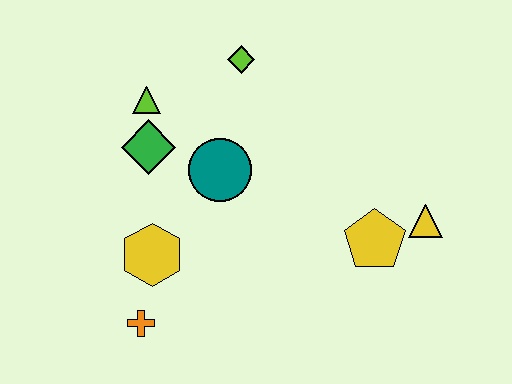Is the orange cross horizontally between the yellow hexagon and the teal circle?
No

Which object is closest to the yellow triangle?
The yellow pentagon is closest to the yellow triangle.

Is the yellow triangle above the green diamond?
No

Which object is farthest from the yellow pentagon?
The lime triangle is farthest from the yellow pentagon.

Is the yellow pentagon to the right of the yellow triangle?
No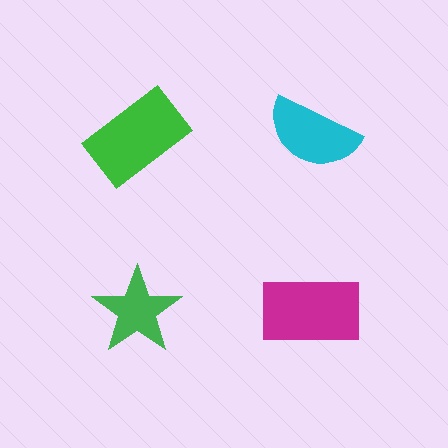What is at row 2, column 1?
A green star.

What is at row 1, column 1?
A green rectangle.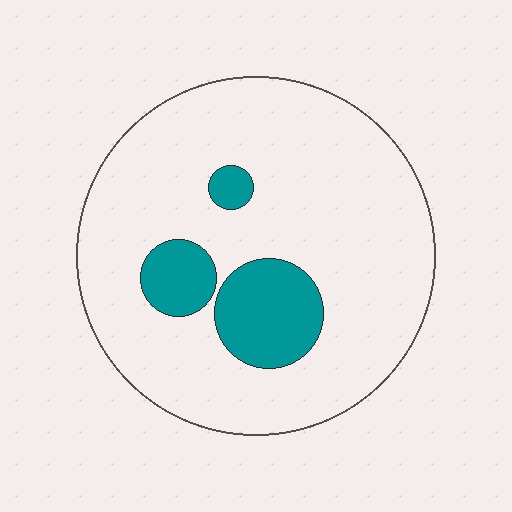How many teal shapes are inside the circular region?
3.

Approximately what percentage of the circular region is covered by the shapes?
Approximately 15%.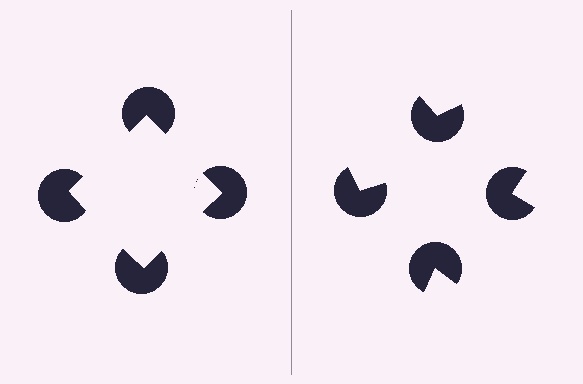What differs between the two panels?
The pac-man discs are positioned identically on both sides; only the wedge orientations differ. On the left they align to a square; on the right they are misaligned.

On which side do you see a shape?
An illusory square appears on the left side. On the right side the wedge cuts are rotated, so no coherent shape forms.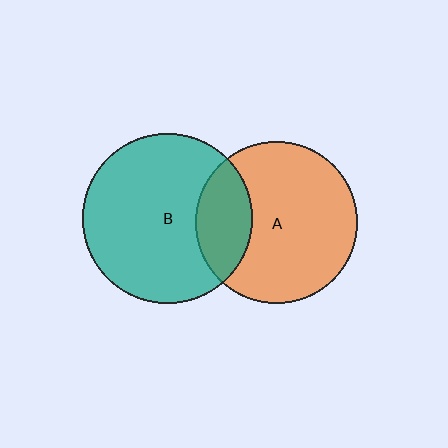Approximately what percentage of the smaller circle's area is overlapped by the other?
Approximately 25%.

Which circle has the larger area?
Circle B (teal).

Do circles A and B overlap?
Yes.